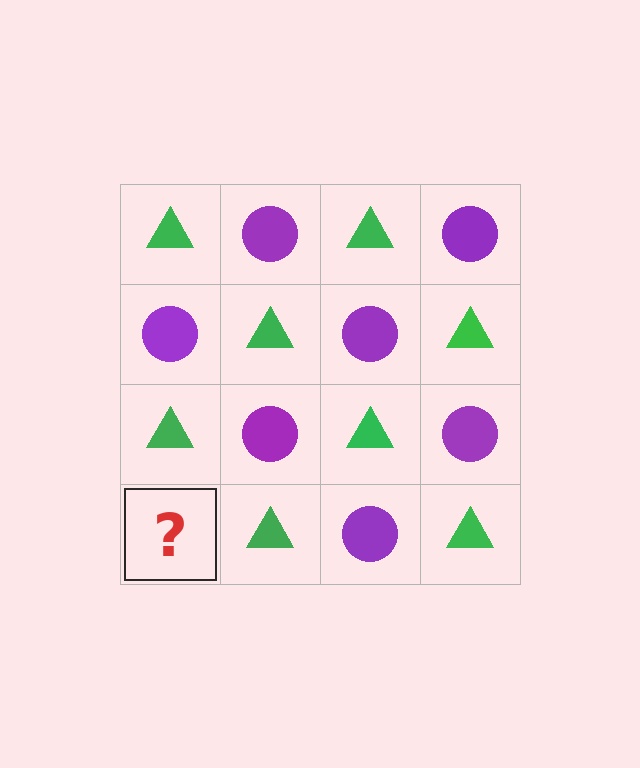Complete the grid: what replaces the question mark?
The question mark should be replaced with a purple circle.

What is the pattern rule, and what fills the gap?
The rule is that it alternates green triangle and purple circle in a checkerboard pattern. The gap should be filled with a purple circle.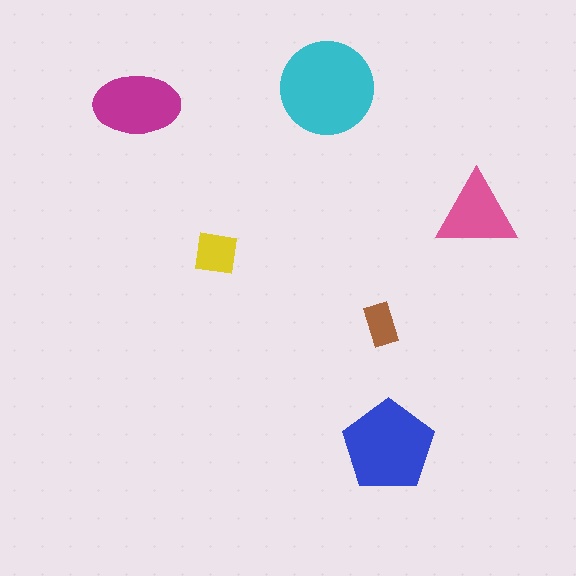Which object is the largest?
The cyan circle.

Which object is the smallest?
The brown rectangle.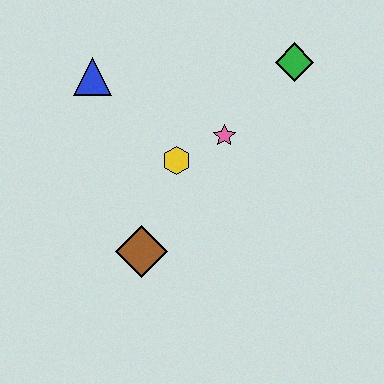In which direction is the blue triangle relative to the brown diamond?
The blue triangle is above the brown diamond.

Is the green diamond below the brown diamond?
No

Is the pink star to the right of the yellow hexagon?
Yes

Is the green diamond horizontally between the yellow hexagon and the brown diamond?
No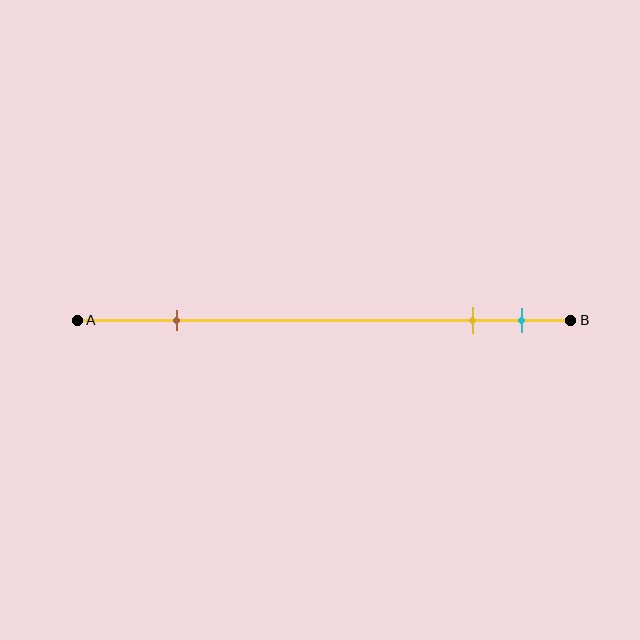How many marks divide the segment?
There are 3 marks dividing the segment.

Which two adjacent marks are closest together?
The yellow and cyan marks are the closest adjacent pair.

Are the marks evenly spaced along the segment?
No, the marks are not evenly spaced.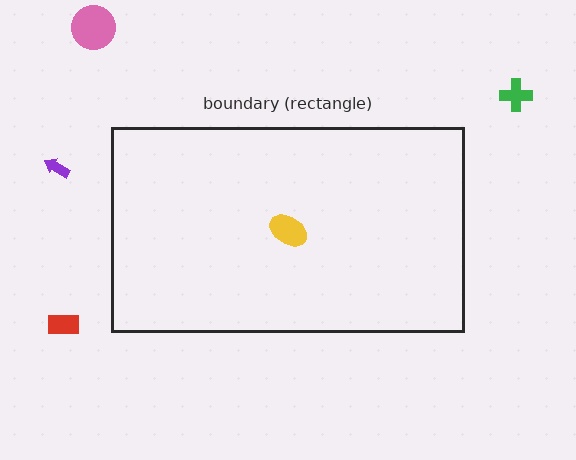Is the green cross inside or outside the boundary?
Outside.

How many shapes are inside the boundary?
1 inside, 4 outside.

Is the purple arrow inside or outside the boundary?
Outside.